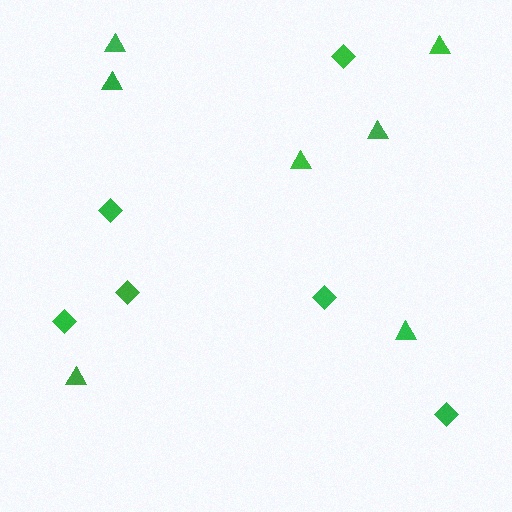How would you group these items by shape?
There are 2 groups: one group of triangles (7) and one group of diamonds (6).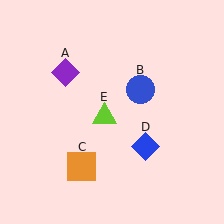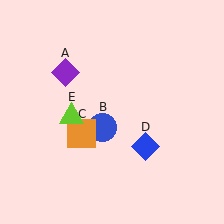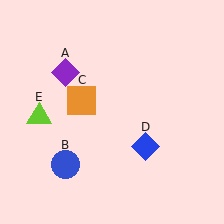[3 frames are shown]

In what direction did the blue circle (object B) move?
The blue circle (object B) moved down and to the left.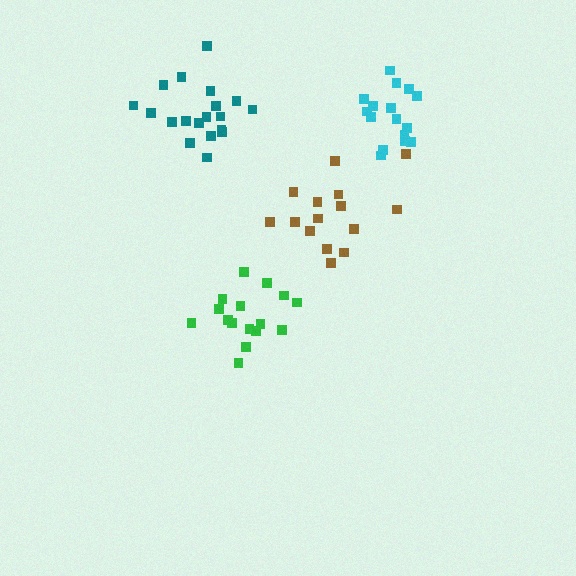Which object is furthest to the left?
The teal cluster is leftmost.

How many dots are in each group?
Group 1: 15 dots, Group 2: 19 dots, Group 3: 16 dots, Group 4: 16 dots (66 total).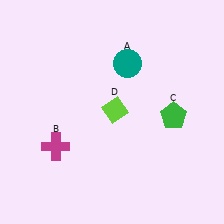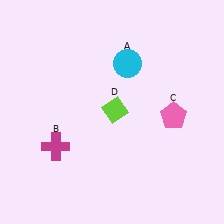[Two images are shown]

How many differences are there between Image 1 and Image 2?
There are 2 differences between the two images.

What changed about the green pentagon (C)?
In Image 1, C is green. In Image 2, it changed to pink.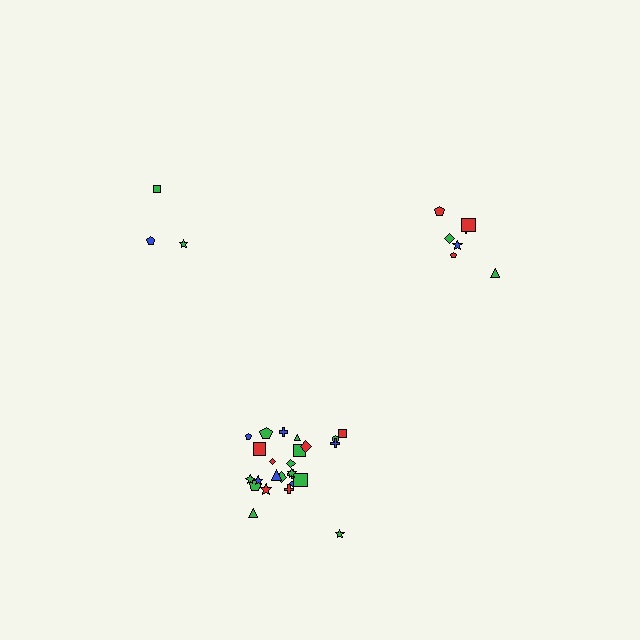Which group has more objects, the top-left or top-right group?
The top-right group.